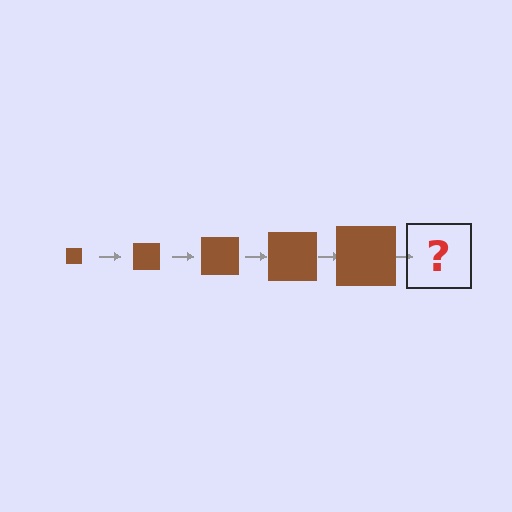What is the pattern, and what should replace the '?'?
The pattern is that the square gets progressively larger each step. The '?' should be a brown square, larger than the previous one.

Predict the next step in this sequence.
The next step is a brown square, larger than the previous one.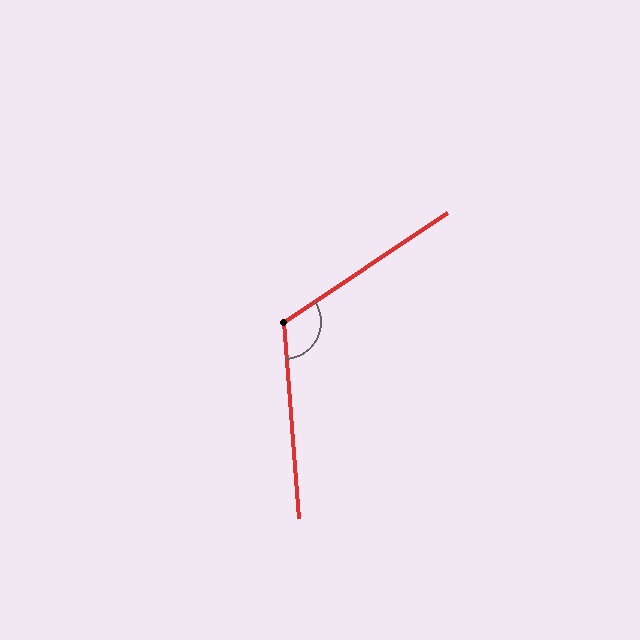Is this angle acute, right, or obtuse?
It is obtuse.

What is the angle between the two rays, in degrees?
Approximately 119 degrees.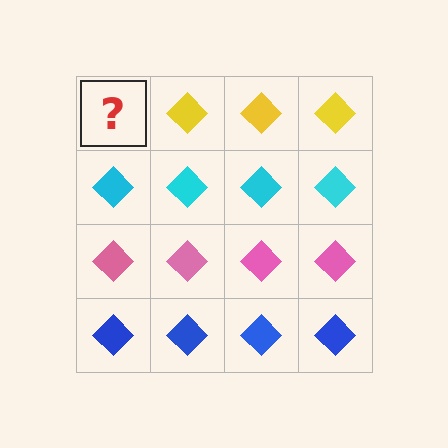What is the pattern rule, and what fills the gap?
The rule is that each row has a consistent color. The gap should be filled with a yellow diamond.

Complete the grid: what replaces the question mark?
The question mark should be replaced with a yellow diamond.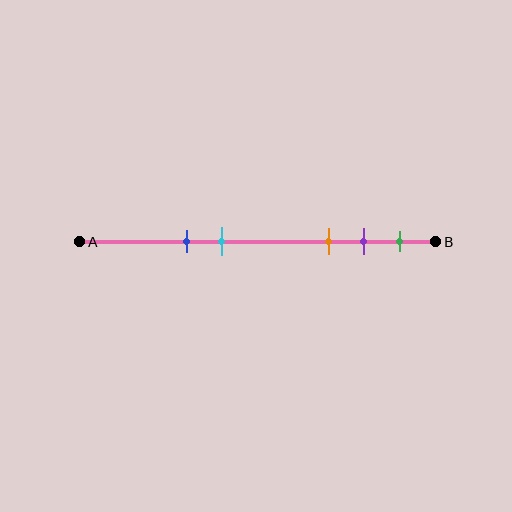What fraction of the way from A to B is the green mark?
The green mark is approximately 90% (0.9) of the way from A to B.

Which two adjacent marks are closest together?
The purple and green marks are the closest adjacent pair.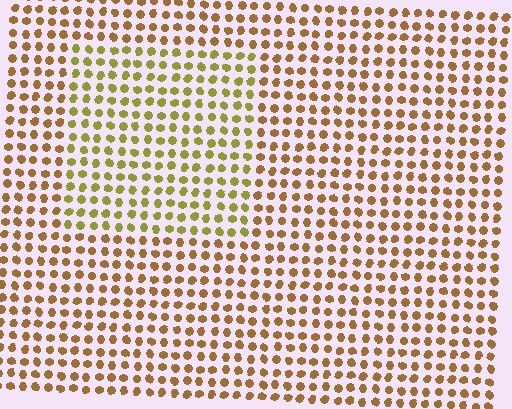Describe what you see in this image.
The image is filled with small brown elements in a uniform arrangement. A rectangle-shaped region is visible where the elements are tinted to a slightly different hue, forming a subtle color boundary.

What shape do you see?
I see a rectangle.